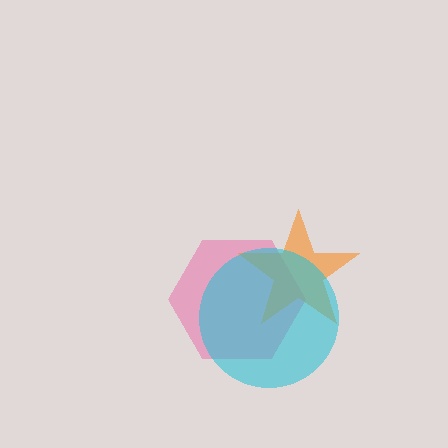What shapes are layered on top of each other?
The layered shapes are: a pink hexagon, an orange star, a cyan circle.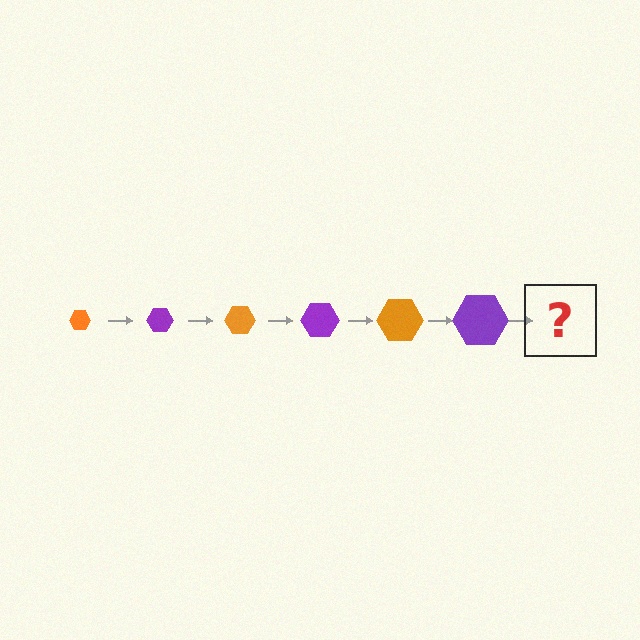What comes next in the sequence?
The next element should be an orange hexagon, larger than the previous one.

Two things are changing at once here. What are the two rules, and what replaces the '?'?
The two rules are that the hexagon grows larger each step and the color cycles through orange and purple. The '?' should be an orange hexagon, larger than the previous one.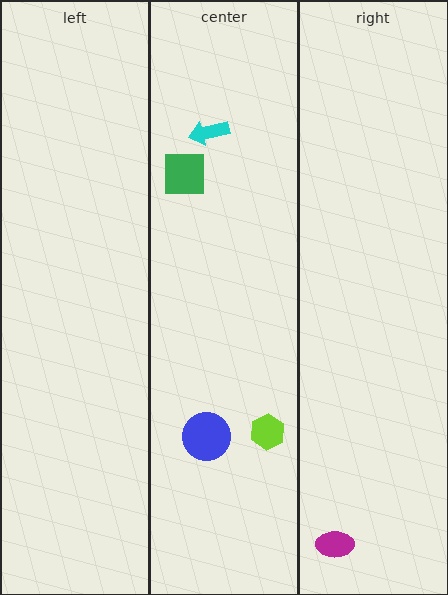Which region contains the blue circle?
The center region.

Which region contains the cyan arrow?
The center region.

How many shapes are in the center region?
4.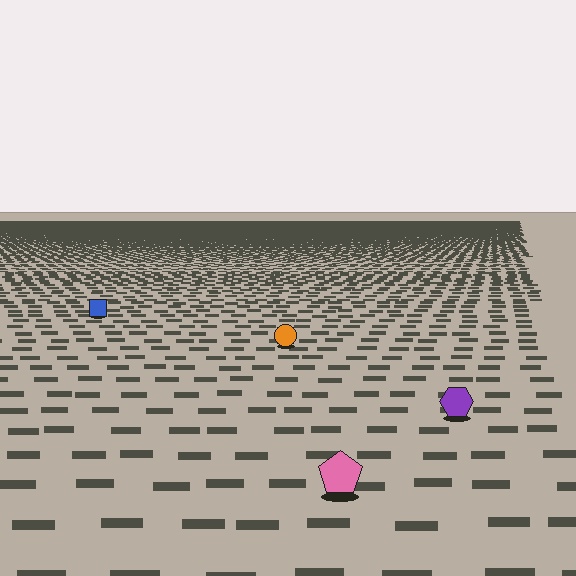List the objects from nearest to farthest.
From nearest to farthest: the pink pentagon, the purple hexagon, the orange circle, the blue square.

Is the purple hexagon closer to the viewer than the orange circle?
Yes. The purple hexagon is closer — you can tell from the texture gradient: the ground texture is coarser near it.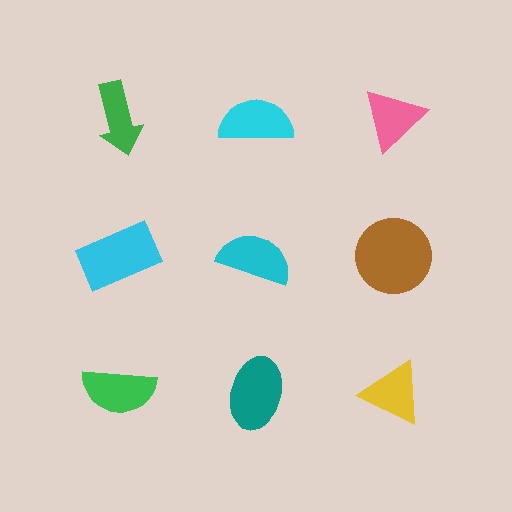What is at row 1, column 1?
A green arrow.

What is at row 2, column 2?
A cyan semicircle.